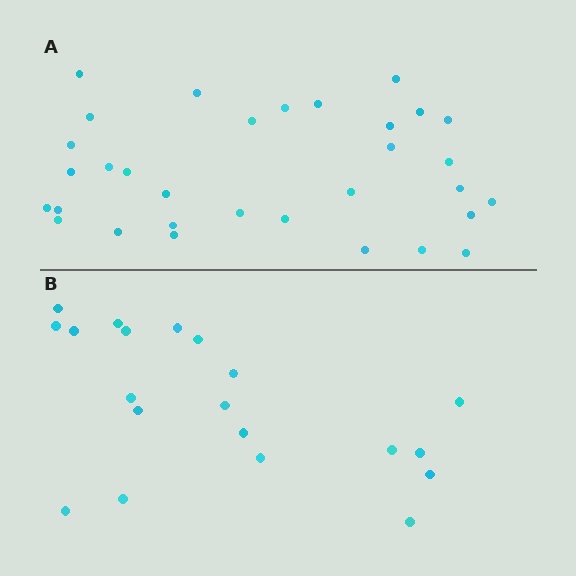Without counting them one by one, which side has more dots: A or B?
Region A (the top region) has more dots.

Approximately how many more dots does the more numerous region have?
Region A has roughly 12 or so more dots than region B.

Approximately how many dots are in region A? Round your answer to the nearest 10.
About 30 dots. (The exact count is 32, which rounds to 30.)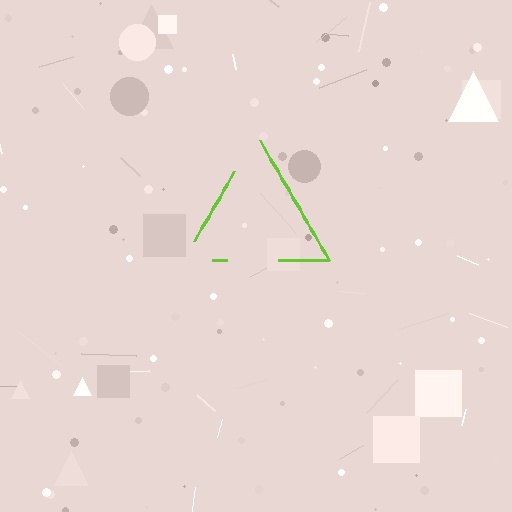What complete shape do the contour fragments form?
The contour fragments form a triangle.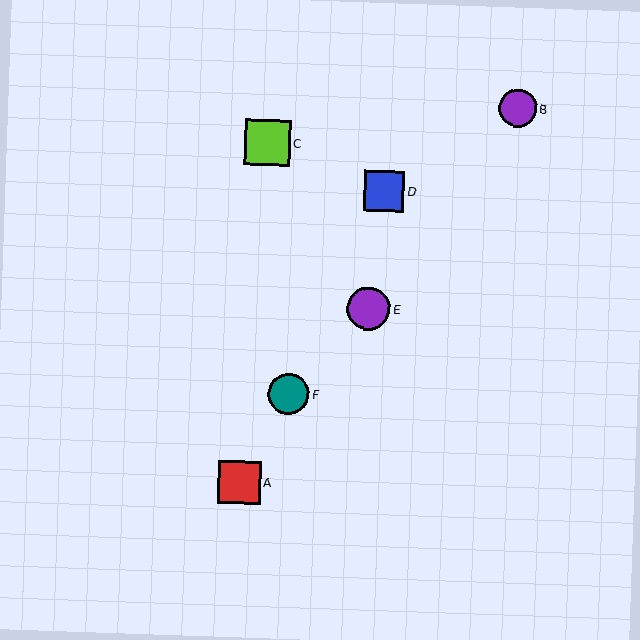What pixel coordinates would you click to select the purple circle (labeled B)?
Click at (518, 108) to select the purple circle B.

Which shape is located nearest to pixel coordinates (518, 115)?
The purple circle (labeled B) at (518, 108) is nearest to that location.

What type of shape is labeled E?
Shape E is a purple circle.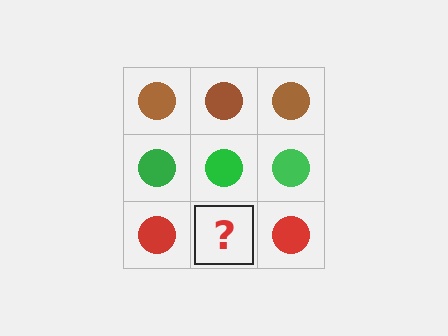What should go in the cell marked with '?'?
The missing cell should contain a red circle.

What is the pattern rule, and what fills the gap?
The rule is that each row has a consistent color. The gap should be filled with a red circle.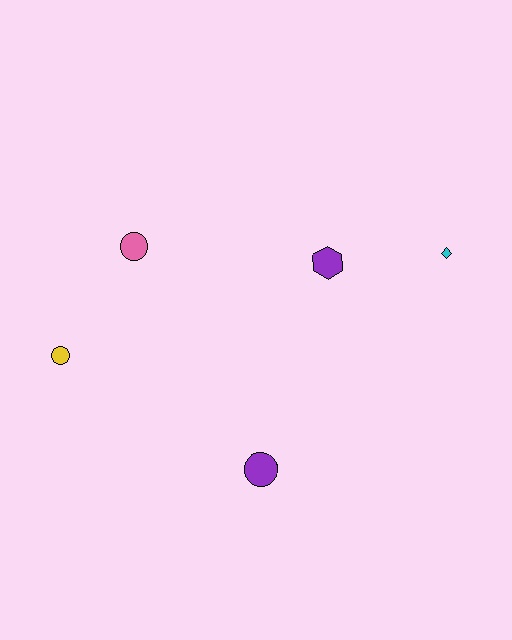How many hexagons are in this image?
There is 1 hexagon.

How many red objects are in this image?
There are no red objects.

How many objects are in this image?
There are 5 objects.